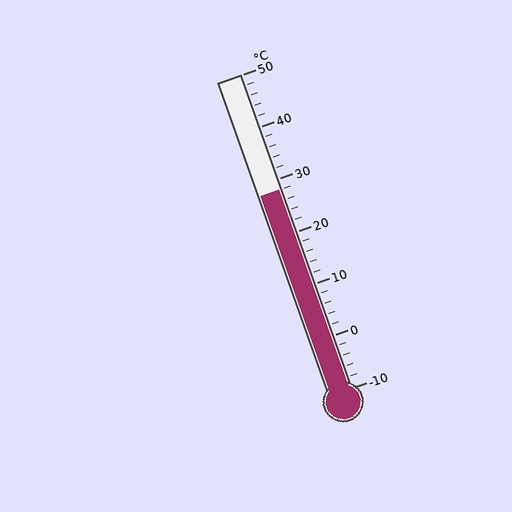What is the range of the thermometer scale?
The thermometer scale ranges from -10°C to 50°C.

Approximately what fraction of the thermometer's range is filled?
The thermometer is filled to approximately 65% of its range.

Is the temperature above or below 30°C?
The temperature is below 30°C.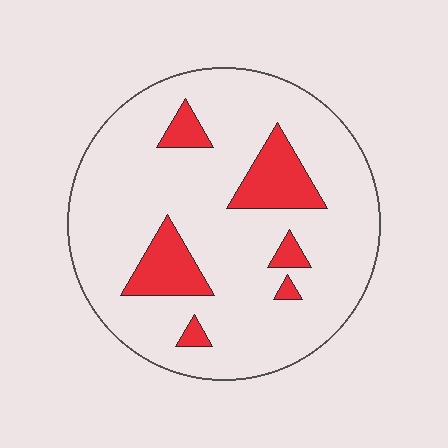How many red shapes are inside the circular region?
6.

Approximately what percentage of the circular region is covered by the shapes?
Approximately 15%.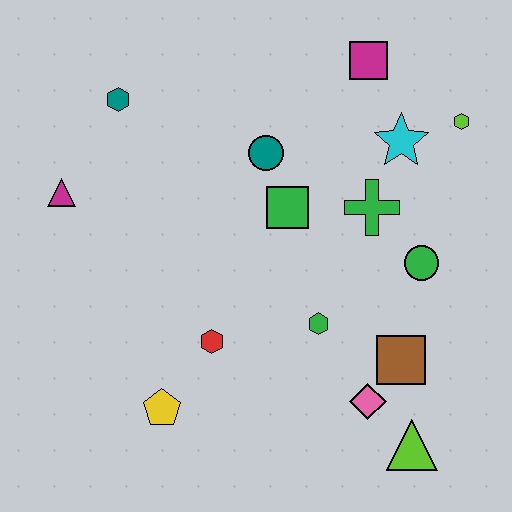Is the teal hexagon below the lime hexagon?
No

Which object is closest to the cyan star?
The lime hexagon is closest to the cyan star.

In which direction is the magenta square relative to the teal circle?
The magenta square is to the right of the teal circle.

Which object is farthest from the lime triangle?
The teal hexagon is farthest from the lime triangle.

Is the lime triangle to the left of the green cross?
No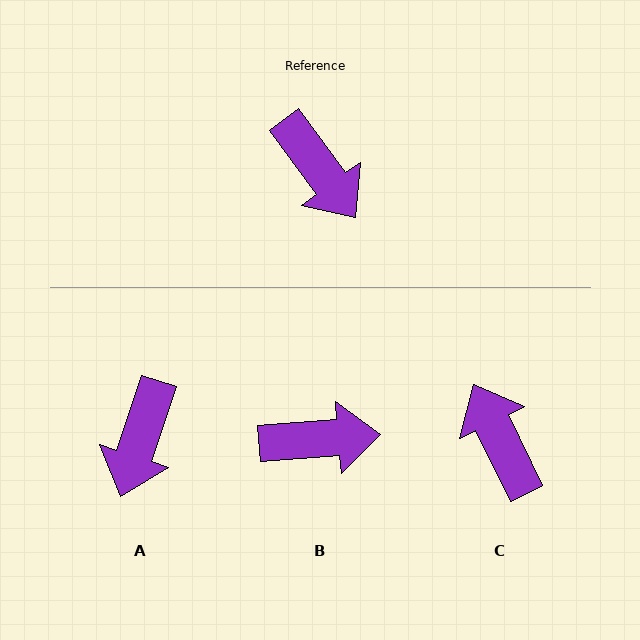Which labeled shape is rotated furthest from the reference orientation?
C, about 170 degrees away.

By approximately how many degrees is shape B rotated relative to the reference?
Approximately 58 degrees counter-clockwise.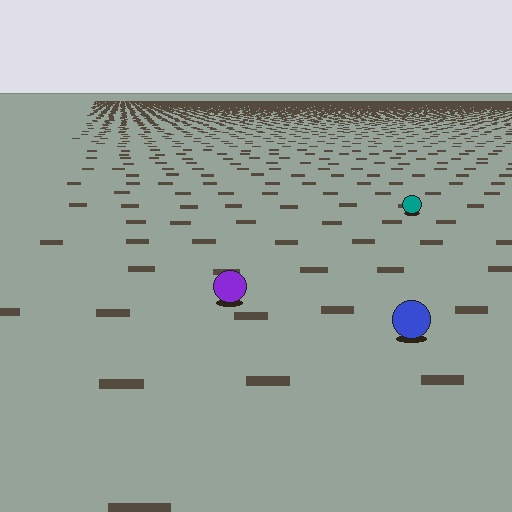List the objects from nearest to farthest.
From nearest to farthest: the blue circle, the purple circle, the teal circle.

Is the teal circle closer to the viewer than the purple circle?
No. The purple circle is closer — you can tell from the texture gradient: the ground texture is coarser near it.